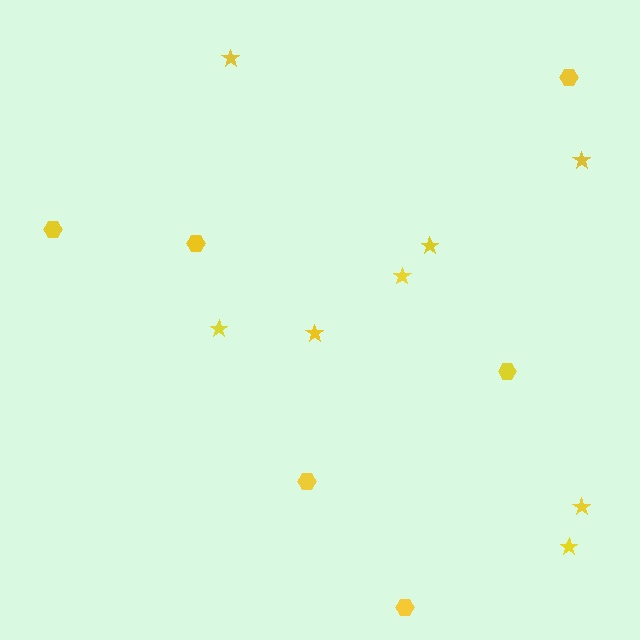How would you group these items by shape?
There are 2 groups: one group of stars (8) and one group of hexagons (6).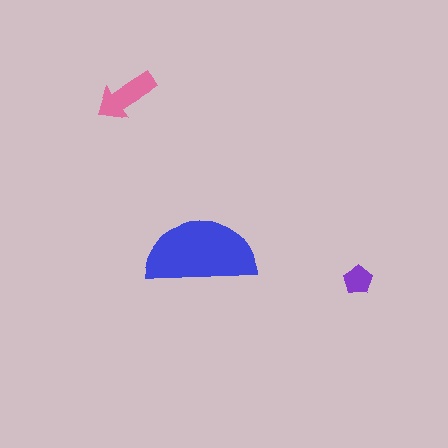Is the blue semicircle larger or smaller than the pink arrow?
Larger.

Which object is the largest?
The blue semicircle.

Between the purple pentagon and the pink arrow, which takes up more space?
The pink arrow.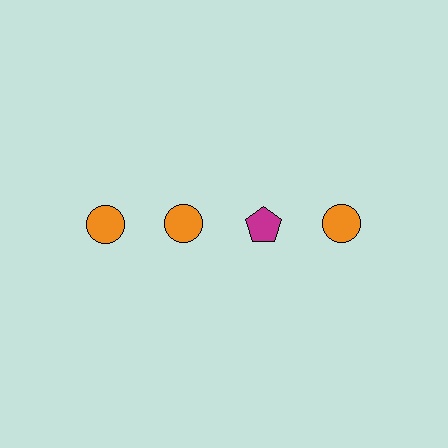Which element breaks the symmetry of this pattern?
The magenta pentagon in the top row, center column breaks the symmetry. All other shapes are orange circles.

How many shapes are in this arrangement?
There are 4 shapes arranged in a grid pattern.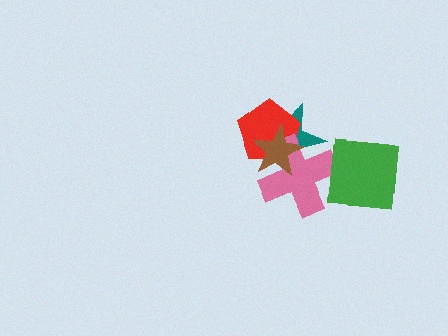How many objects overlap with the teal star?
3 objects overlap with the teal star.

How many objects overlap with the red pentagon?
3 objects overlap with the red pentagon.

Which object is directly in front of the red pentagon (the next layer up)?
The pink cross is directly in front of the red pentagon.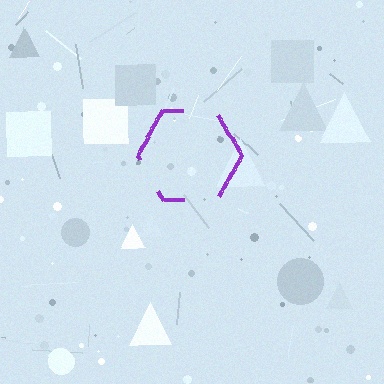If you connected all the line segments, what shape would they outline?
They would outline a hexagon.